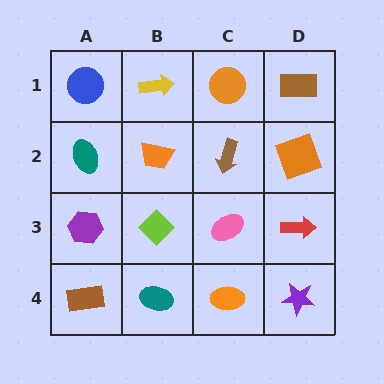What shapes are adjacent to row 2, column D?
A brown rectangle (row 1, column D), a red arrow (row 3, column D), a brown arrow (row 2, column C).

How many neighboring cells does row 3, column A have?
3.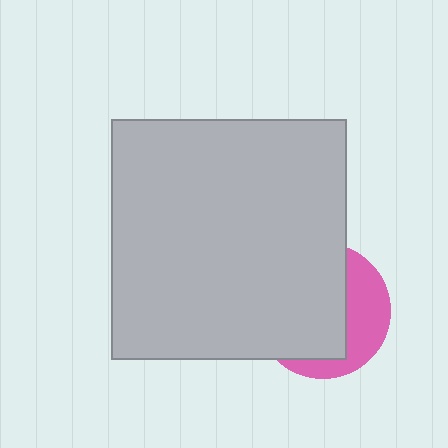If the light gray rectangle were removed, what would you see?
You would see the complete pink circle.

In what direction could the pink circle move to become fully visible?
The pink circle could move right. That would shift it out from behind the light gray rectangle entirely.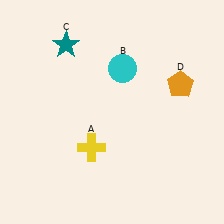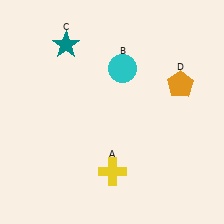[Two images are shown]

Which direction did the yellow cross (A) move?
The yellow cross (A) moved down.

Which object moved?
The yellow cross (A) moved down.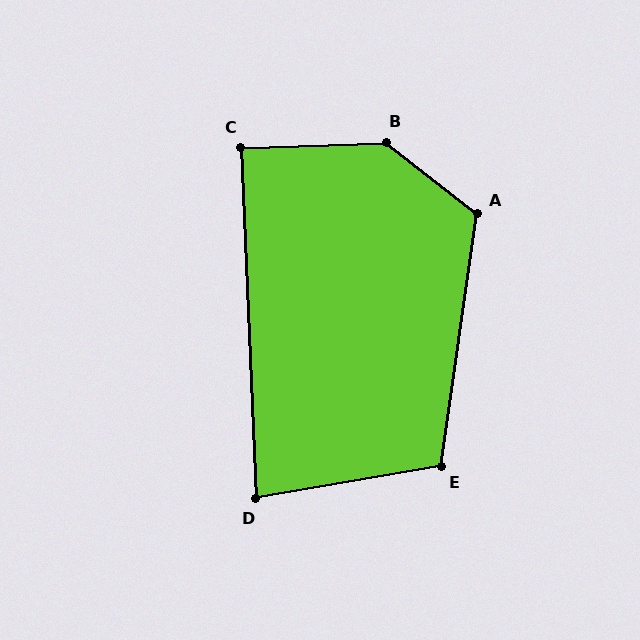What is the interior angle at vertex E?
Approximately 108 degrees (obtuse).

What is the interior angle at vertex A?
Approximately 120 degrees (obtuse).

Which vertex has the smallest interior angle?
D, at approximately 83 degrees.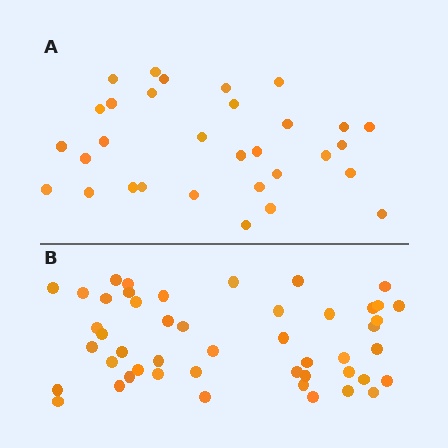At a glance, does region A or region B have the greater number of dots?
Region B (the bottom region) has more dots.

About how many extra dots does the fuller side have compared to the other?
Region B has approximately 15 more dots than region A.